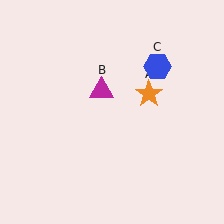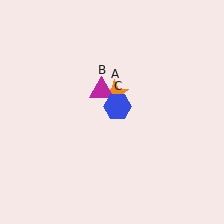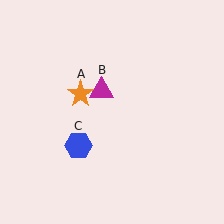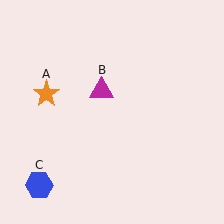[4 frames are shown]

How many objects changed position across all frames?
2 objects changed position: orange star (object A), blue hexagon (object C).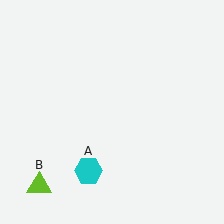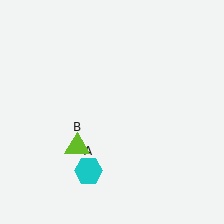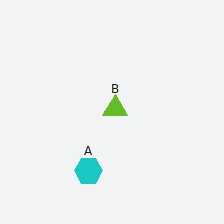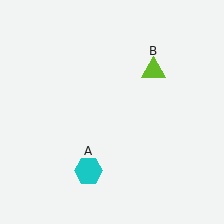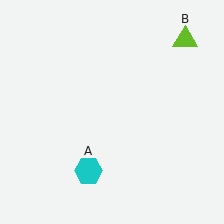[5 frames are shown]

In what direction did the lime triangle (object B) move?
The lime triangle (object B) moved up and to the right.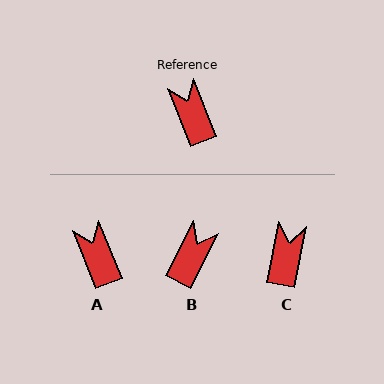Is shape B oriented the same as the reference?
No, it is off by about 49 degrees.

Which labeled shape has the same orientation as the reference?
A.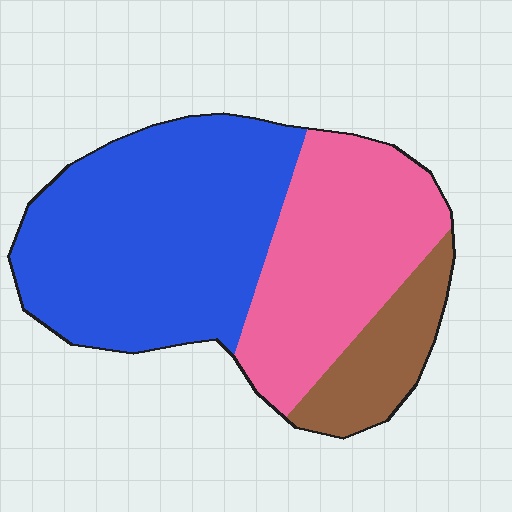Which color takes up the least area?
Brown, at roughly 15%.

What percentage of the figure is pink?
Pink takes up about one third (1/3) of the figure.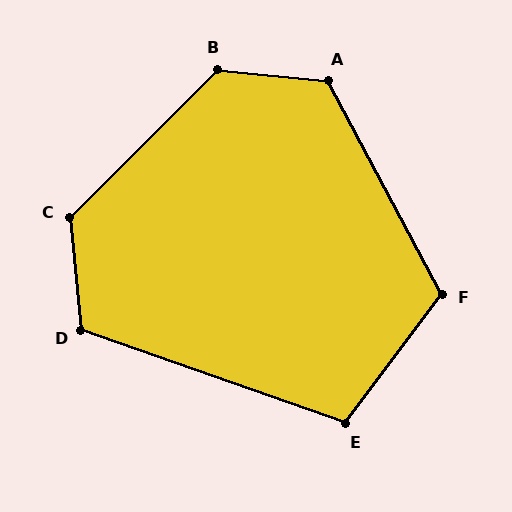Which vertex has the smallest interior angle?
E, at approximately 107 degrees.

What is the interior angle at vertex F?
Approximately 115 degrees (obtuse).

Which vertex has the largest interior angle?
B, at approximately 130 degrees.